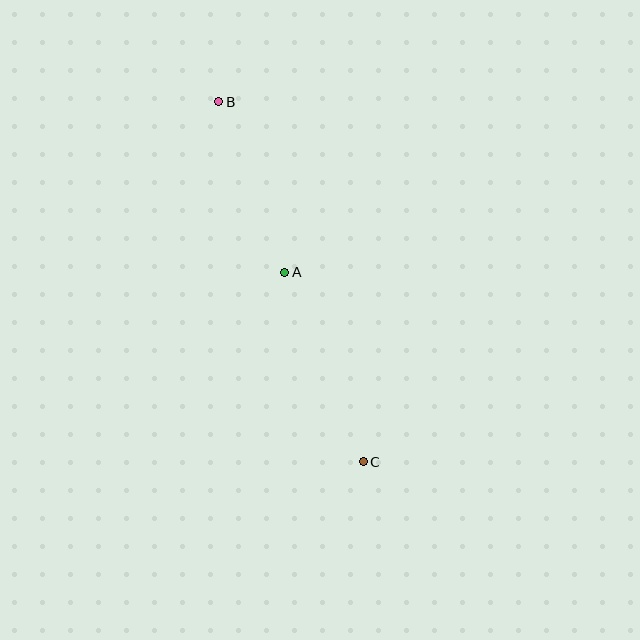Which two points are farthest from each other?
Points B and C are farthest from each other.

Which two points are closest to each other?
Points A and B are closest to each other.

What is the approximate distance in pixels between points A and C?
The distance between A and C is approximately 205 pixels.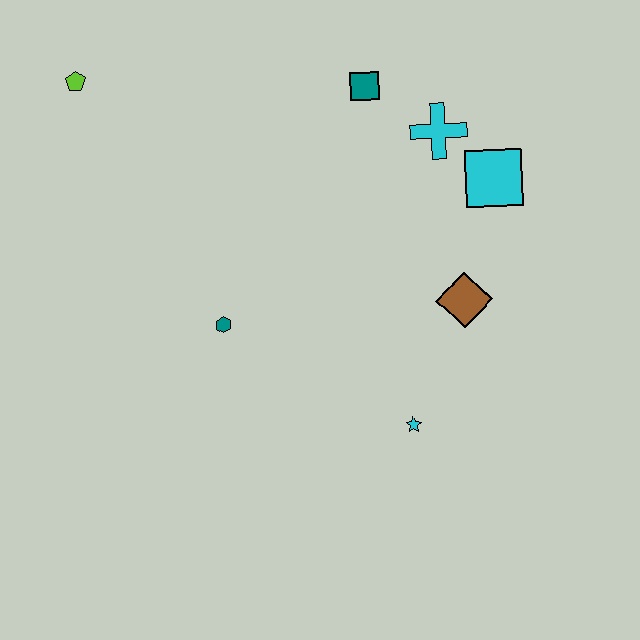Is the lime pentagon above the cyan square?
Yes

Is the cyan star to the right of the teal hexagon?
Yes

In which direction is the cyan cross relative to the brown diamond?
The cyan cross is above the brown diamond.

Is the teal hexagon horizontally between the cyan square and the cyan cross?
No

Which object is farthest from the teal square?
The cyan star is farthest from the teal square.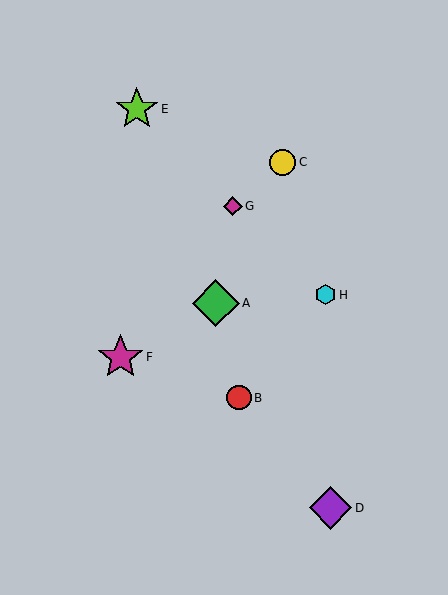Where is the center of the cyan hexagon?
The center of the cyan hexagon is at (325, 295).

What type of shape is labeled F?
Shape F is a magenta star.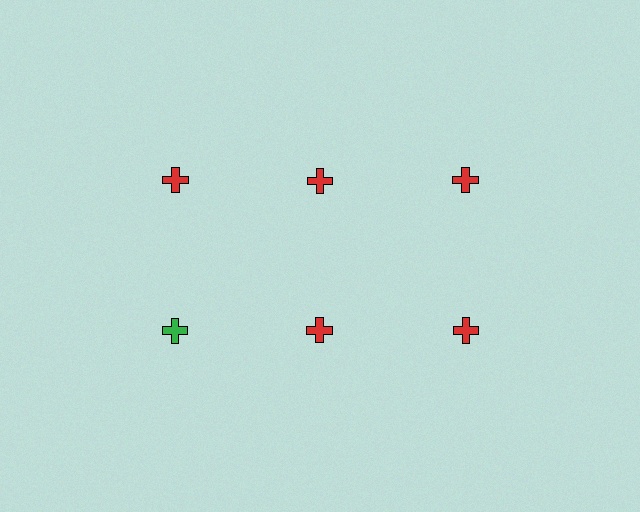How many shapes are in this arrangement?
There are 6 shapes arranged in a grid pattern.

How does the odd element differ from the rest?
It has a different color: green instead of red.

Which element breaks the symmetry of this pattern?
The green cross in the second row, leftmost column breaks the symmetry. All other shapes are red crosses.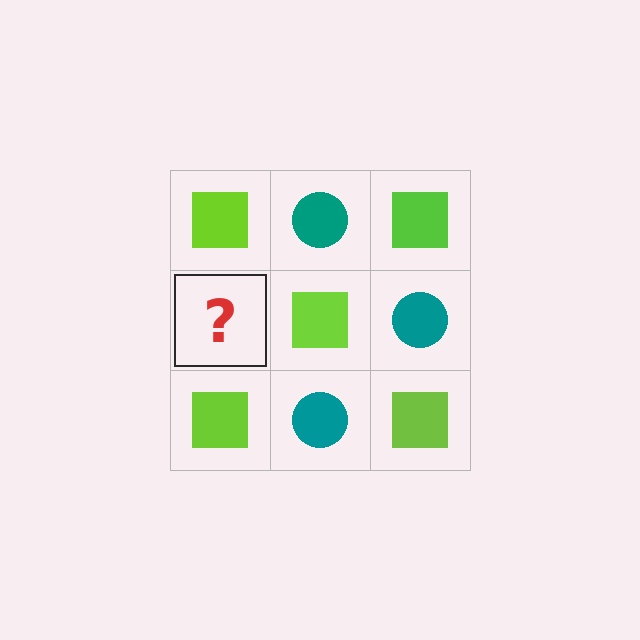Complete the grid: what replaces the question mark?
The question mark should be replaced with a teal circle.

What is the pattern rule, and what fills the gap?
The rule is that it alternates lime square and teal circle in a checkerboard pattern. The gap should be filled with a teal circle.